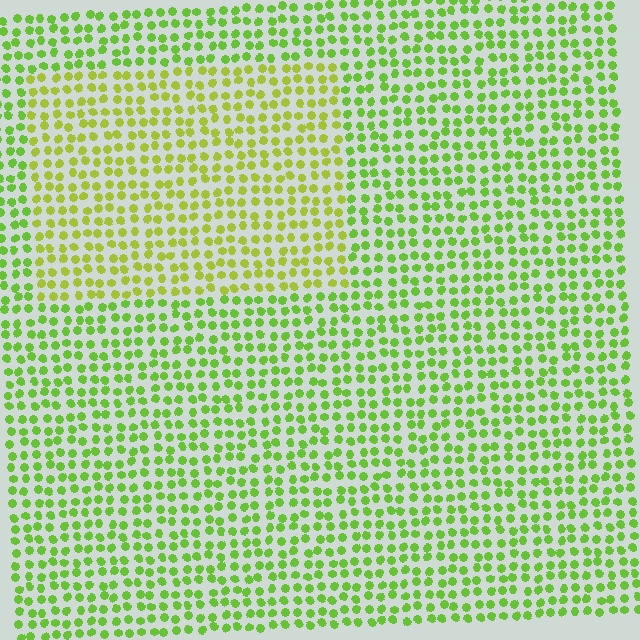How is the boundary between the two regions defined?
The boundary is defined purely by a slight shift in hue (about 26 degrees). Spacing, size, and orientation are identical on both sides.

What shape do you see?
I see a rectangle.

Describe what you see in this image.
The image is filled with small lime elements in a uniform arrangement. A rectangle-shaped region is visible where the elements are tinted to a slightly different hue, forming a subtle color boundary.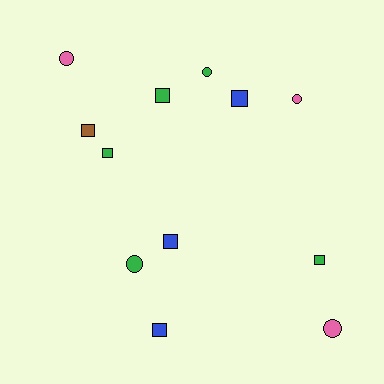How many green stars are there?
There are no green stars.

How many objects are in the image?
There are 12 objects.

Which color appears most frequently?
Green, with 5 objects.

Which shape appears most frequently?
Square, with 7 objects.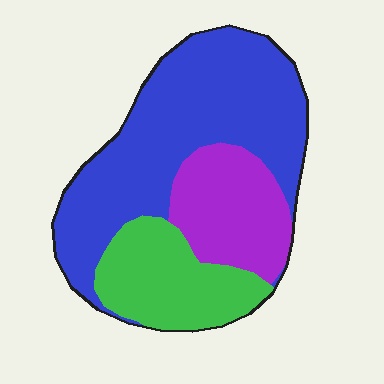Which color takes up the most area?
Blue, at roughly 55%.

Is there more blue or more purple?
Blue.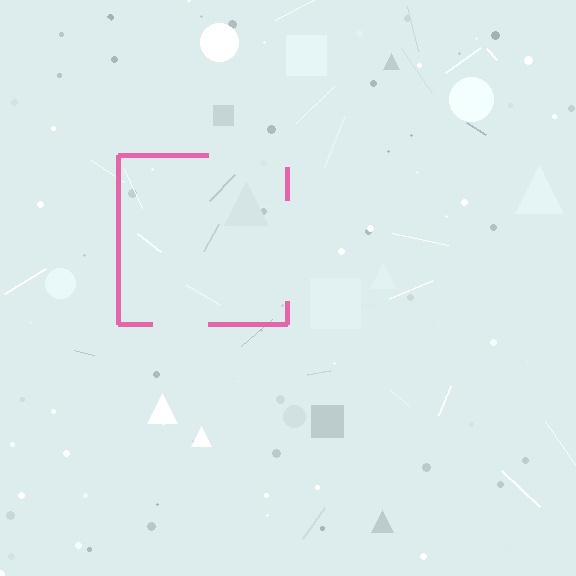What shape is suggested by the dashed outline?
The dashed outline suggests a square.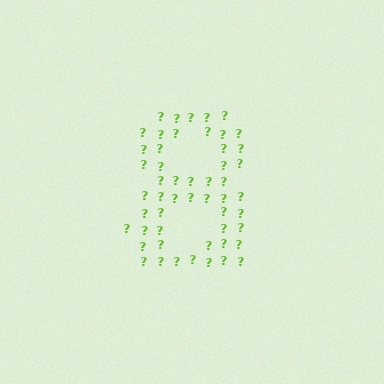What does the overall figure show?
The overall figure shows the digit 8.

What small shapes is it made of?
It is made of small question marks.